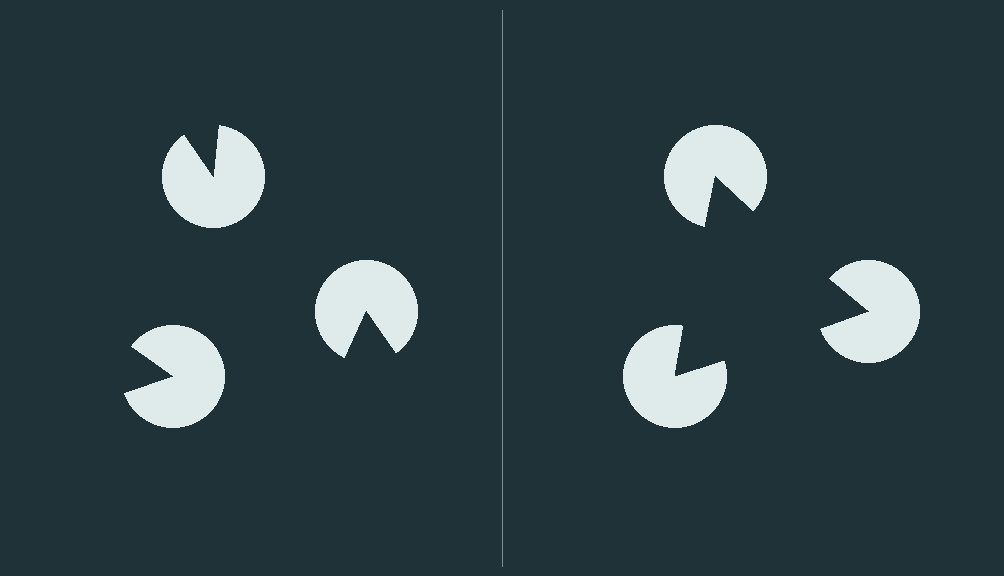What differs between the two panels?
The pac-man discs are positioned identically on both sides; only the wedge orientations differ. On the right they align to a triangle; on the left they are misaligned.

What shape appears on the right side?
An illusory triangle.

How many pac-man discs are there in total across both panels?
6 — 3 on each side.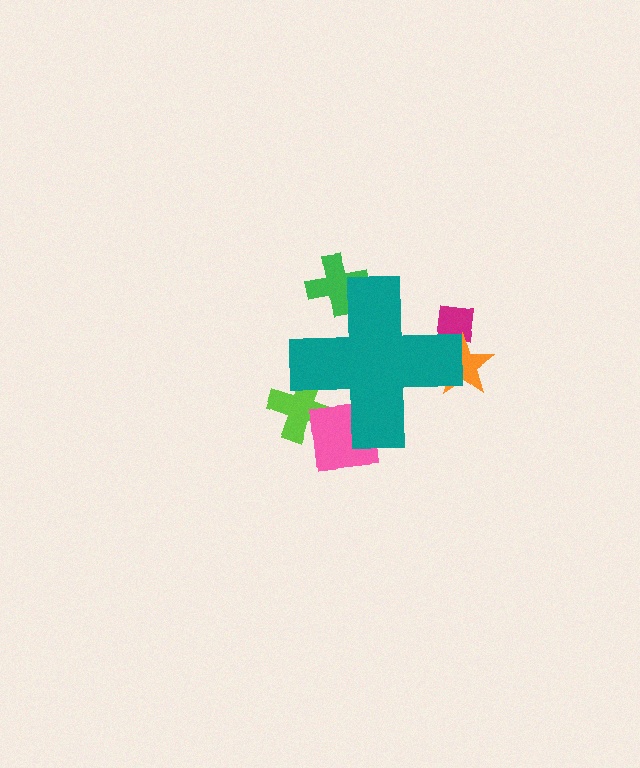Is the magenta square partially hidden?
Yes, the magenta square is partially hidden behind the teal cross.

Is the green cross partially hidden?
Yes, the green cross is partially hidden behind the teal cross.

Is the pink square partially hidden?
Yes, the pink square is partially hidden behind the teal cross.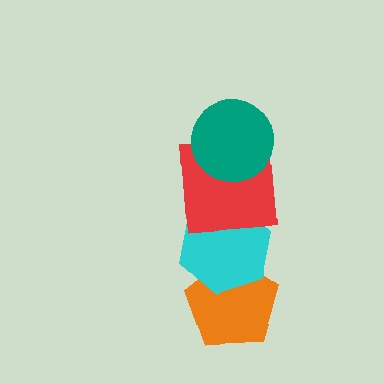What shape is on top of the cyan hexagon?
The red square is on top of the cyan hexagon.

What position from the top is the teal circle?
The teal circle is 1st from the top.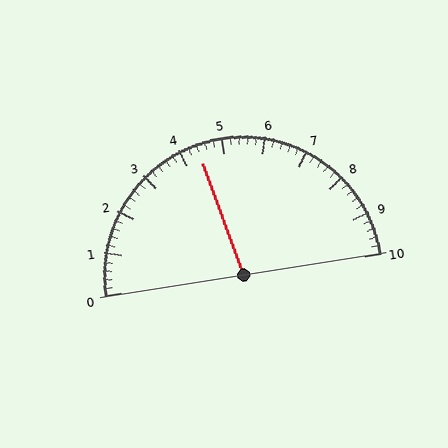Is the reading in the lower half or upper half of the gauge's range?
The reading is in the lower half of the range (0 to 10).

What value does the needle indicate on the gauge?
The needle indicates approximately 4.4.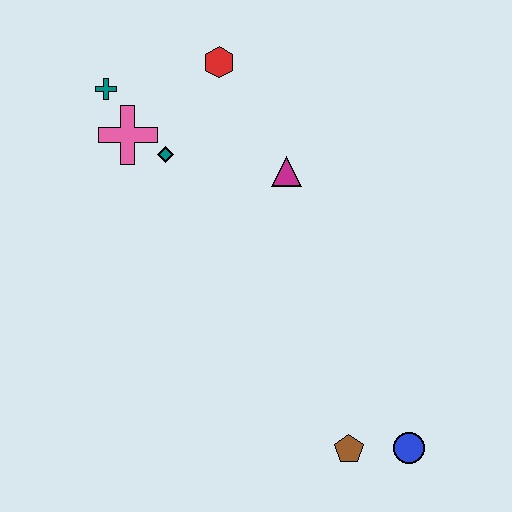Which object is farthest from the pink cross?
The blue circle is farthest from the pink cross.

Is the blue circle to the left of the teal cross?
No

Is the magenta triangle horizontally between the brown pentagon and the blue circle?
No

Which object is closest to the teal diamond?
The pink cross is closest to the teal diamond.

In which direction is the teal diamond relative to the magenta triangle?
The teal diamond is to the left of the magenta triangle.